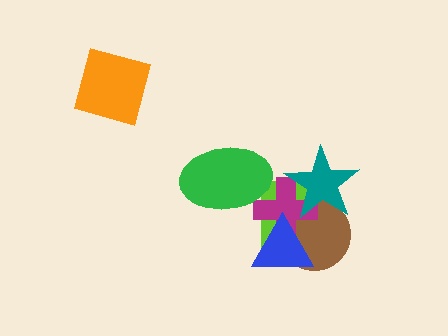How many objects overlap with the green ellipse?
1 object overlaps with the green ellipse.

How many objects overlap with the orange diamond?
0 objects overlap with the orange diamond.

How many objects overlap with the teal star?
3 objects overlap with the teal star.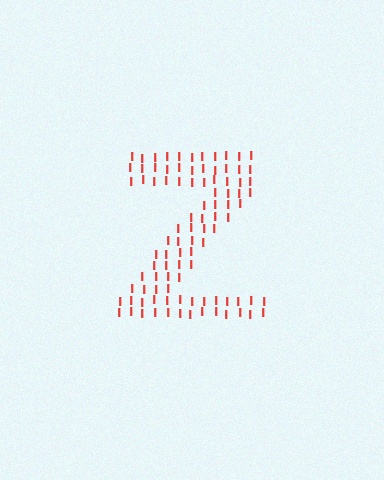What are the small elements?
The small elements are letter I's.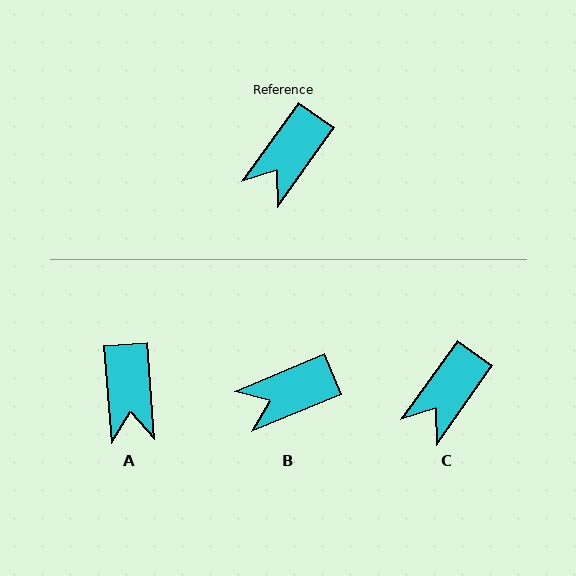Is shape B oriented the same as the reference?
No, it is off by about 32 degrees.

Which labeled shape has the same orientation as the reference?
C.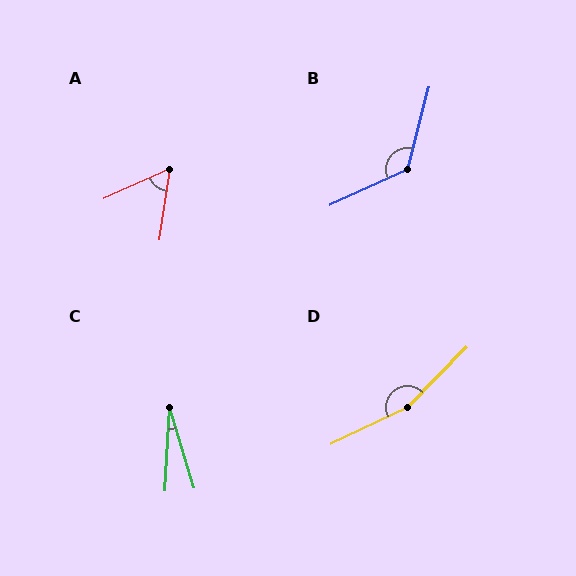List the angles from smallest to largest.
C (20°), A (57°), B (129°), D (160°).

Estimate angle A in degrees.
Approximately 57 degrees.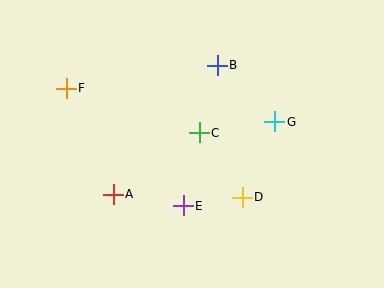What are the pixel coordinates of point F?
Point F is at (66, 88).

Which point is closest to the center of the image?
Point C at (199, 133) is closest to the center.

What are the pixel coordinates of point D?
Point D is at (242, 197).